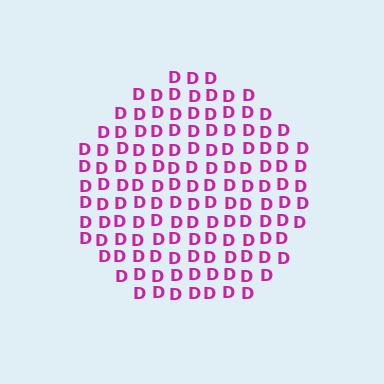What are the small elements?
The small elements are letter D's.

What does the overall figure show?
The overall figure shows a circle.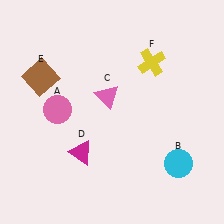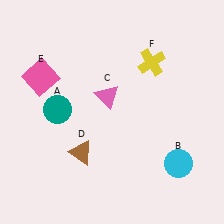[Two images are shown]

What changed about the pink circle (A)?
In Image 1, A is pink. In Image 2, it changed to teal.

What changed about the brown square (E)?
In Image 1, E is brown. In Image 2, it changed to pink.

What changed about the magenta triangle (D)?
In Image 1, D is magenta. In Image 2, it changed to brown.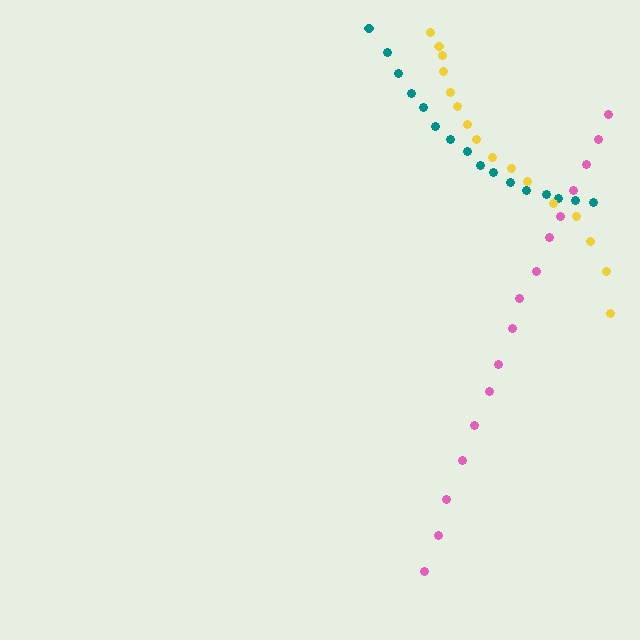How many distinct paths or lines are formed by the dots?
There are 3 distinct paths.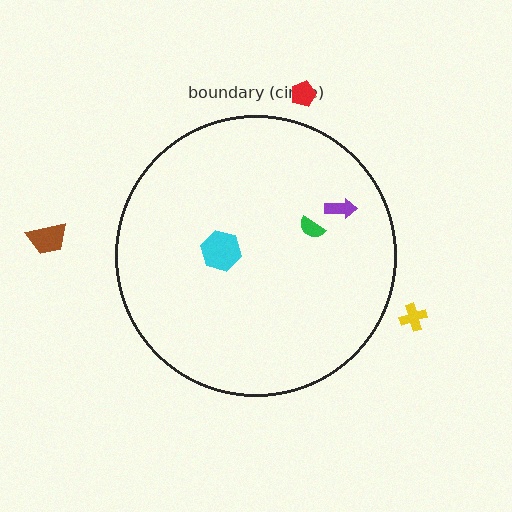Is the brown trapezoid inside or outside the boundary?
Outside.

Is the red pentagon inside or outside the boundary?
Outside.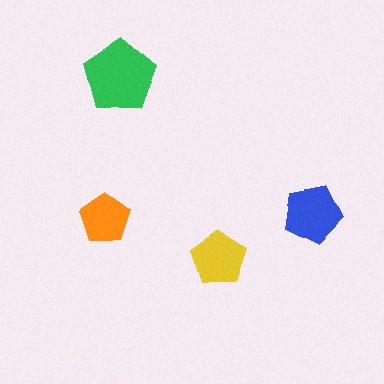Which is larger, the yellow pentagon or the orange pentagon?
The yellow one.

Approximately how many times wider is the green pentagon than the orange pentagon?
About 1.5 times wider.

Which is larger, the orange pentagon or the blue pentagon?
The blue one.